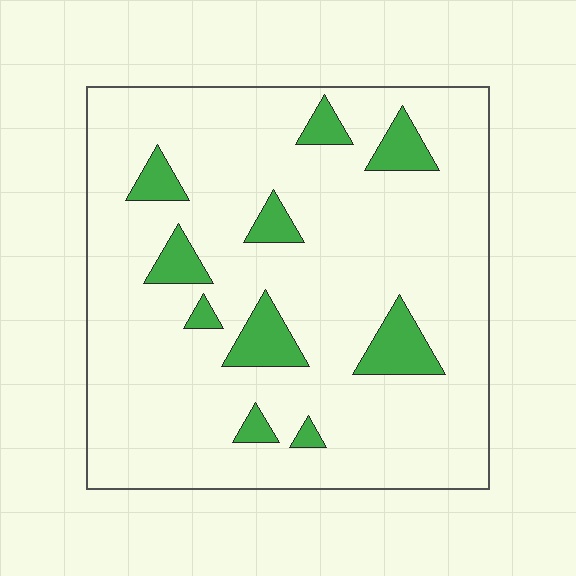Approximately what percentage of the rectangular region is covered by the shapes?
Approximately 10%.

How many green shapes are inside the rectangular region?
10.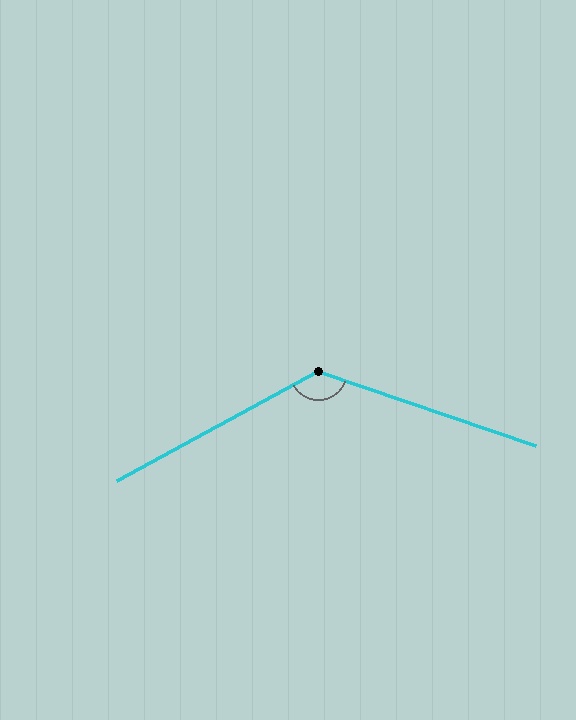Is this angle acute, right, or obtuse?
It is obtuse.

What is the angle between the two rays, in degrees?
Approximately 133 degrees.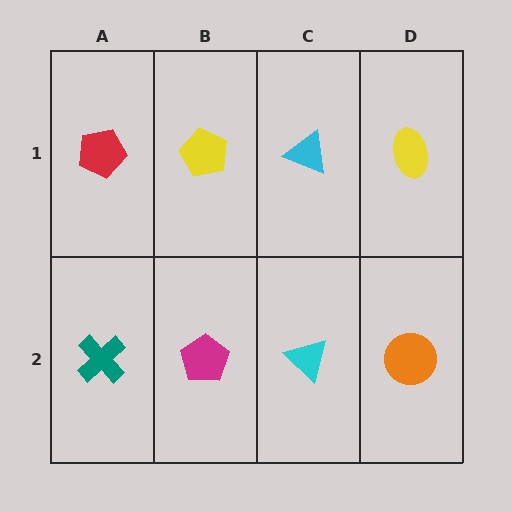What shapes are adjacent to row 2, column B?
A yellow pentagon (row 1, column B), a teal cross (row 2, column A), a cyan triangle (row 2, column C).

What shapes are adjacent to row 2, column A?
A red pentagon (row 1, column A), a magenta pentagon (row 2, column B).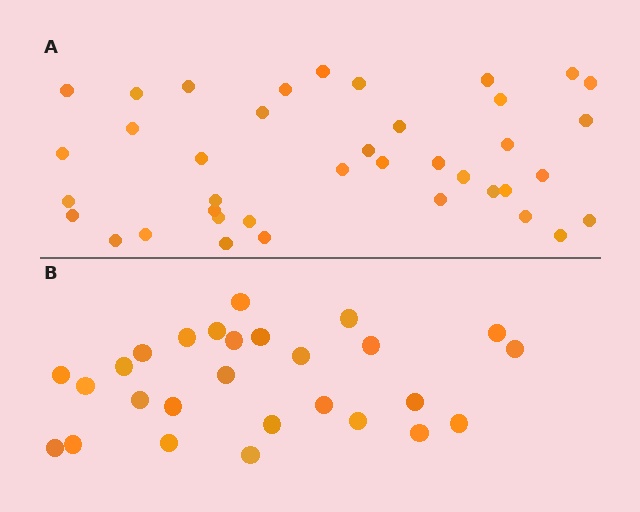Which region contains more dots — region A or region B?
Region A (the top region) has more dots.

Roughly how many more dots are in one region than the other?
Region A has roughly 12 or so more dots than region B.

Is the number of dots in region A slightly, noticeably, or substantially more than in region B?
Region A has noticeably more, but not dramatically so. The ratio is roughly 1.4 to 1.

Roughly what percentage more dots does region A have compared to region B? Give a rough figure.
About 45% more.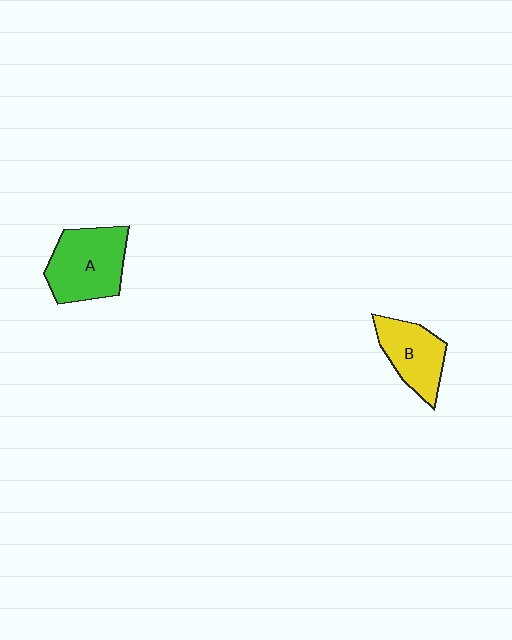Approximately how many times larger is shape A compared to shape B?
Approximately 1.3 times.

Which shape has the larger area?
Shape A (green).